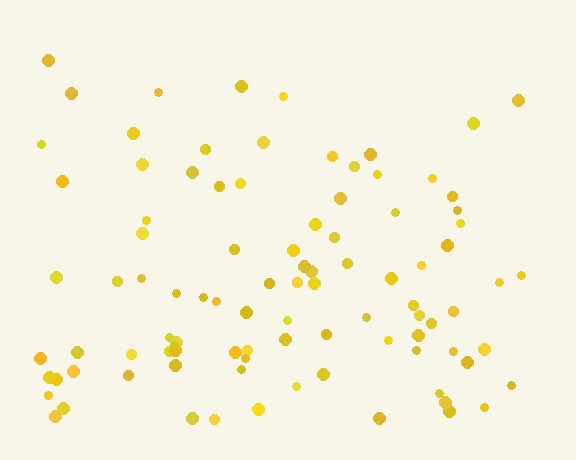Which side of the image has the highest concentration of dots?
The bottom.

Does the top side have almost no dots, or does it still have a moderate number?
Still a moderate number, just noticeably fewer than the bottom.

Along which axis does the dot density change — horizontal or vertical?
Vertical.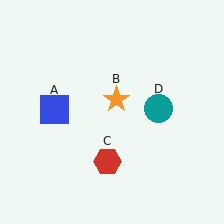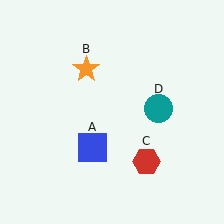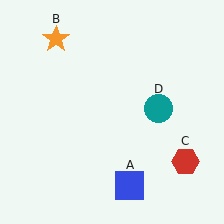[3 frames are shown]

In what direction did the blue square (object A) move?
The blue square (object A) moved down and to the right.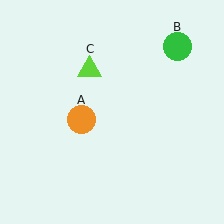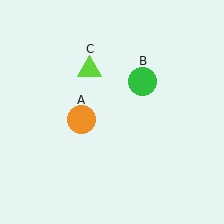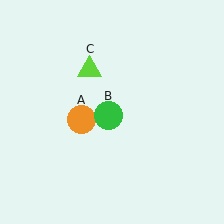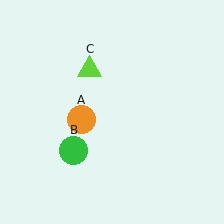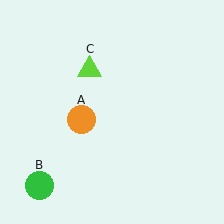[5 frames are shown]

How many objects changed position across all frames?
1 object changed position: green circle (object B).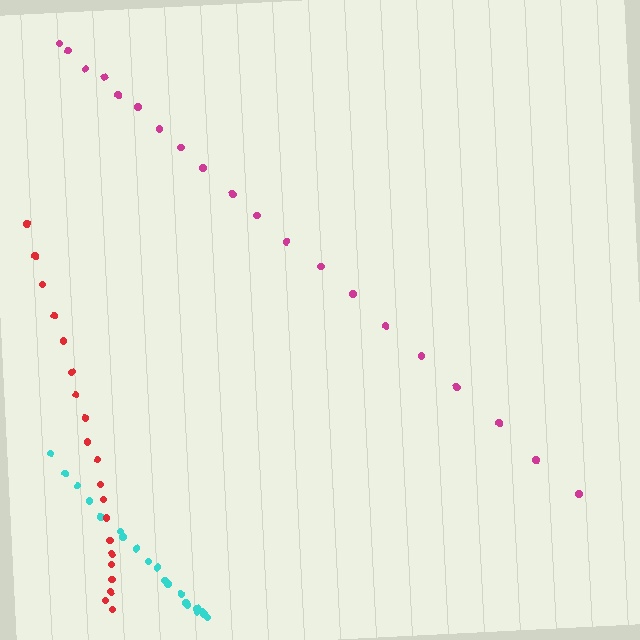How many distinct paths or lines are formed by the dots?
There are 3 distinct paths.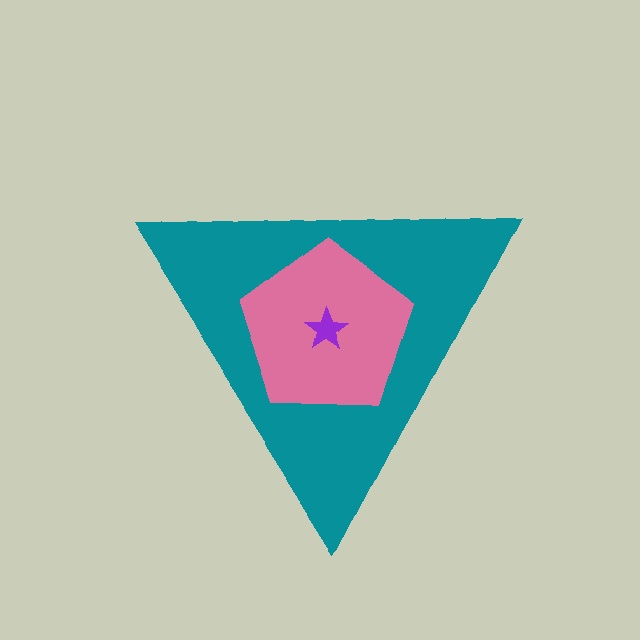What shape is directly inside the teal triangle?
The pink pentagon.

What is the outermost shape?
The teal triangle.